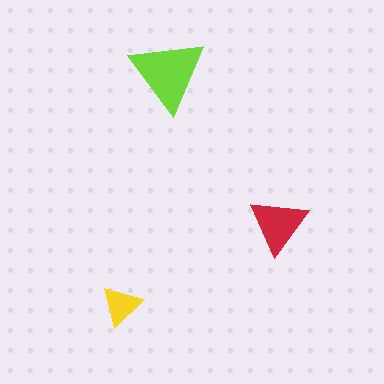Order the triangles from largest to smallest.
the lime one, the red one, the yellow one.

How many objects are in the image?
There are 3 objects in the image.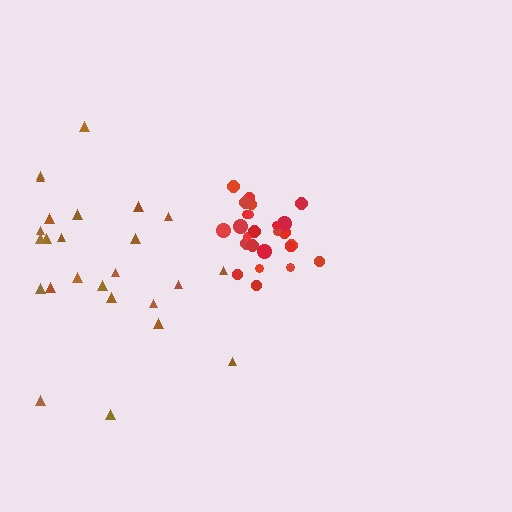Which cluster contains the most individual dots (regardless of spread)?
Brown (25).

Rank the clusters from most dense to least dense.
red, brown.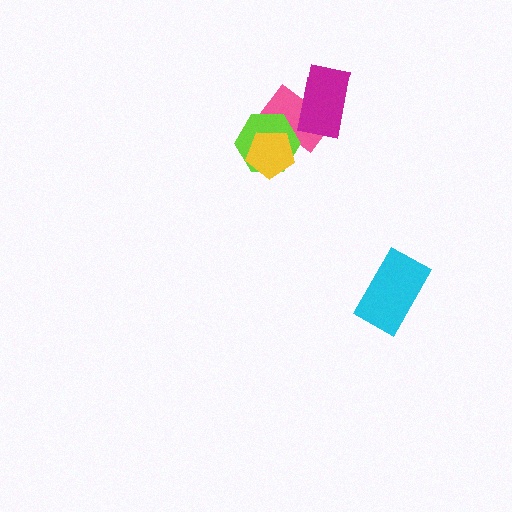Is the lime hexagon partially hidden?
Yes, it is partially covered by another shape.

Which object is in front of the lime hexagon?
The yellow pentagon is in front of the lime hexagon.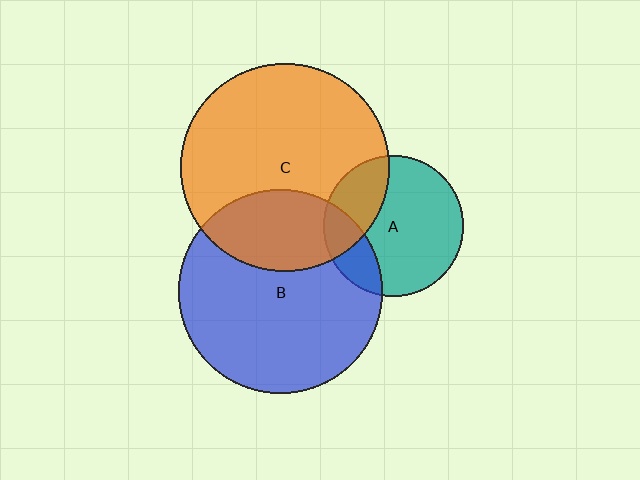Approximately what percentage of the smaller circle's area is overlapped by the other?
Approximately 30%.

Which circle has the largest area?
Circle C (orange).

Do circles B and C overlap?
Yes.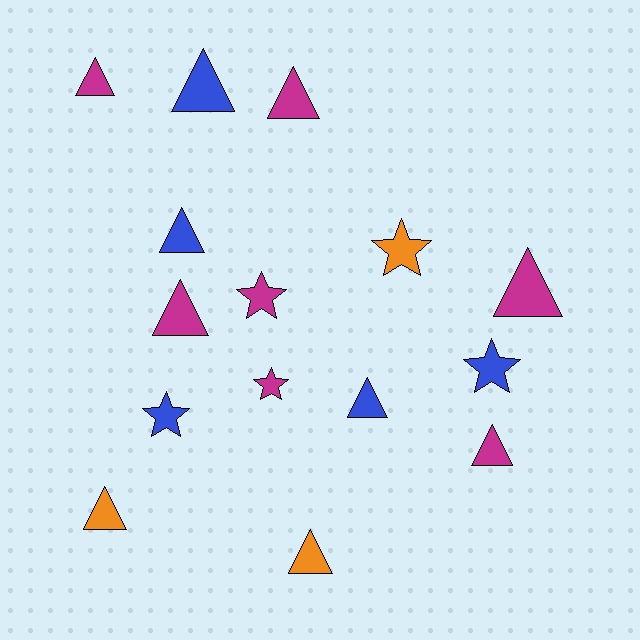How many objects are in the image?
There are 15 objects.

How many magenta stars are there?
There are 2 magenta stars.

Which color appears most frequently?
Magenta, with 7 objects.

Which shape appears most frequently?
Triangle, with 10 objects.